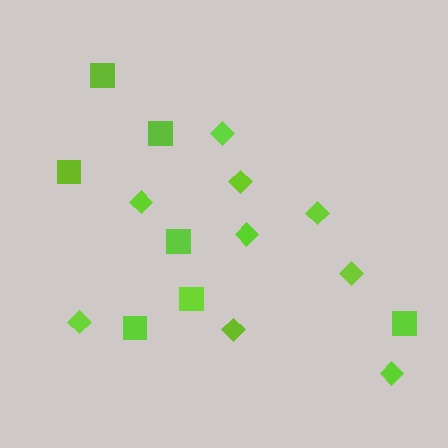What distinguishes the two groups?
There are 2 groups: one group of squares (7) and one group of diamonds (9).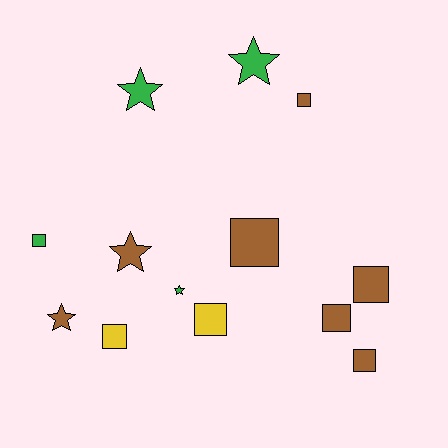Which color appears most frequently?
Brown, with 7 objects.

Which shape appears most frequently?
Square, with 8 objects.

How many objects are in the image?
There are 13 objects.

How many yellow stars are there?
There are no yellow stars.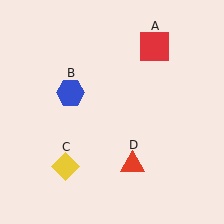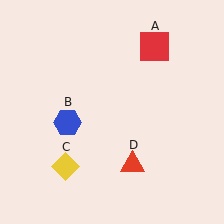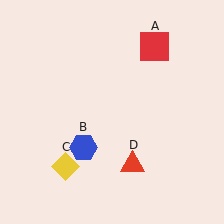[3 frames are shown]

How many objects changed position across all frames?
1 object changed position: blue hexagon (object B).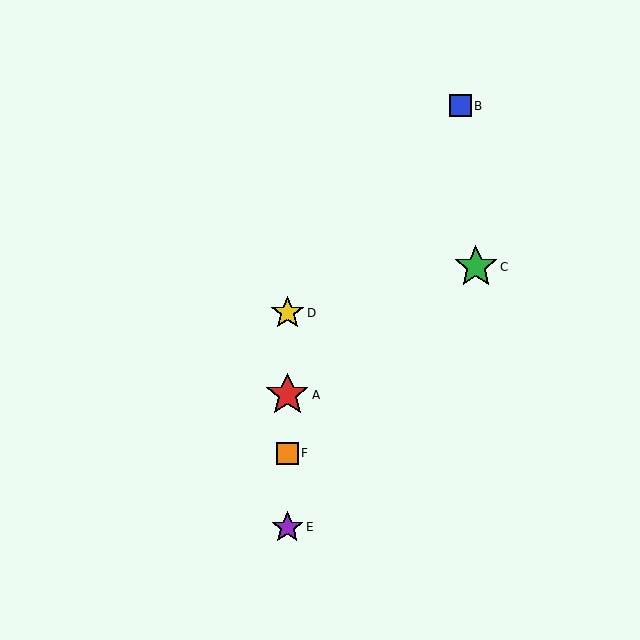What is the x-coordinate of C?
Object C is at x≈476.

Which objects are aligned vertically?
Objects A, D, E, F are aligned vertically.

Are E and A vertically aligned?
Yes, both are at x≈287.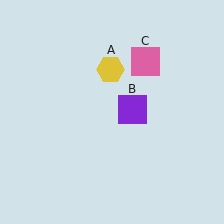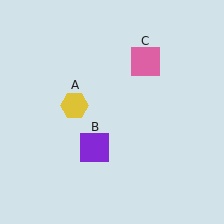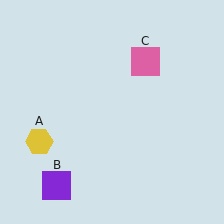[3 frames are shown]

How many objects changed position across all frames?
2 objects changed position: yellow hexagon (object A), purple square (object B).